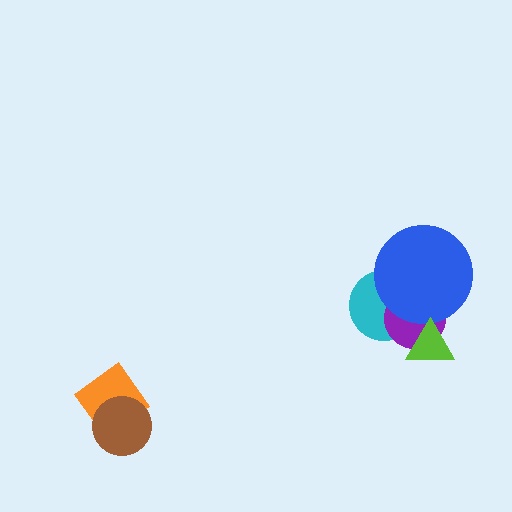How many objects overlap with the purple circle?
3 objects overlap with the purple circle.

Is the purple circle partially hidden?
Yes, it is partially covered by another shape.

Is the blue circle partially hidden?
No, no other shape covers it.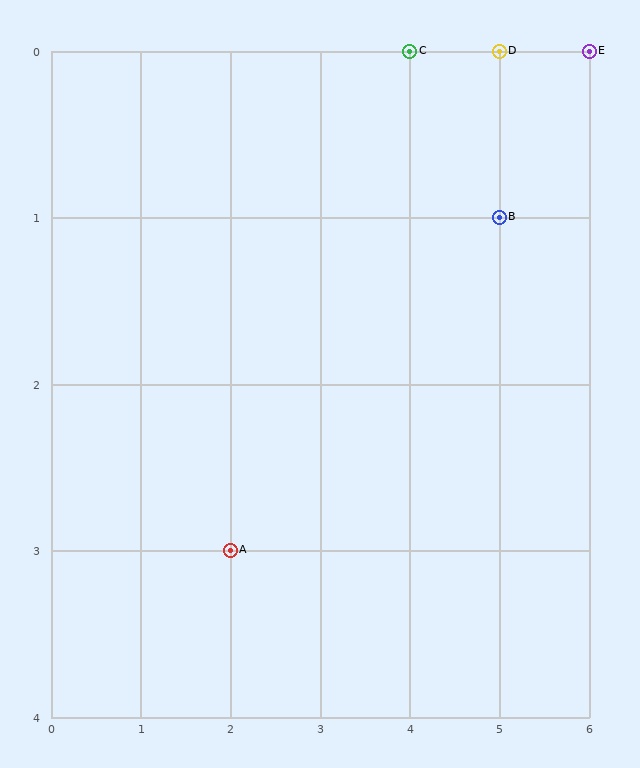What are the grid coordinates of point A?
Point A is at grid coordinates (2, 3).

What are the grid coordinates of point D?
Point D is at grid coordinates (5, 0).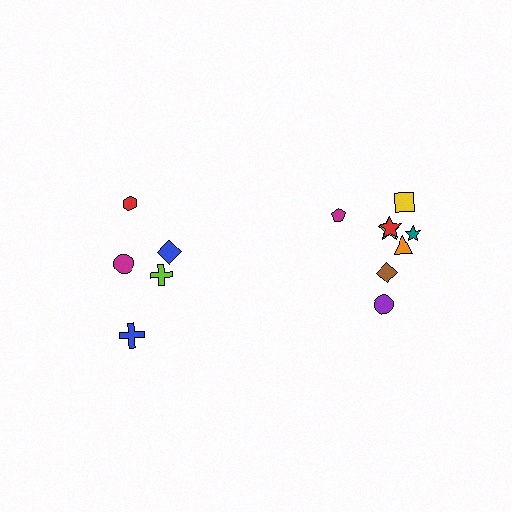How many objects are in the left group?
There are 5 objects.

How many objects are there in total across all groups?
There are 13 objects.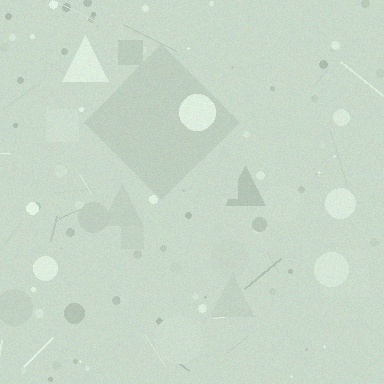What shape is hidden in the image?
A diamond is hidden in the image.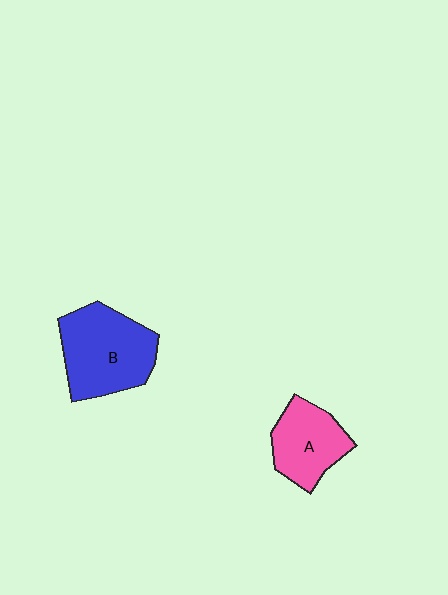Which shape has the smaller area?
Shape A (pink).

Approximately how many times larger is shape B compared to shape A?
Approximately 1.5 times.